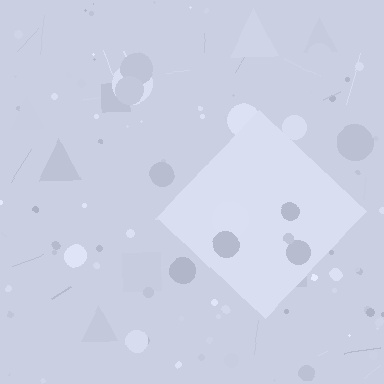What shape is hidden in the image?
A diamond is hidden in the image.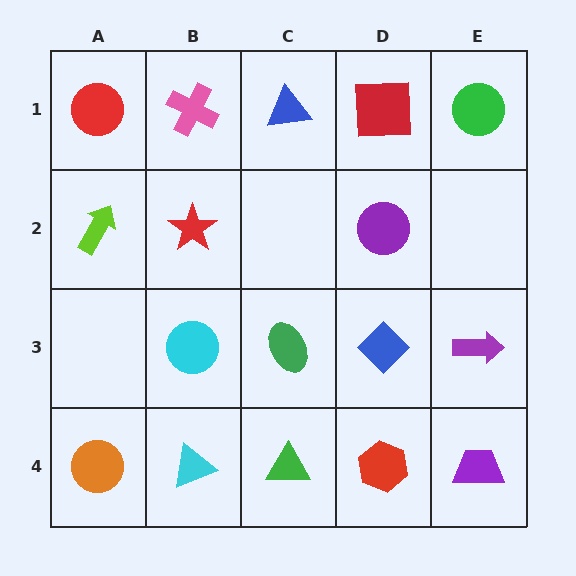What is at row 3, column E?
A purple arrow.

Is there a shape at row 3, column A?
No, that cell is empty.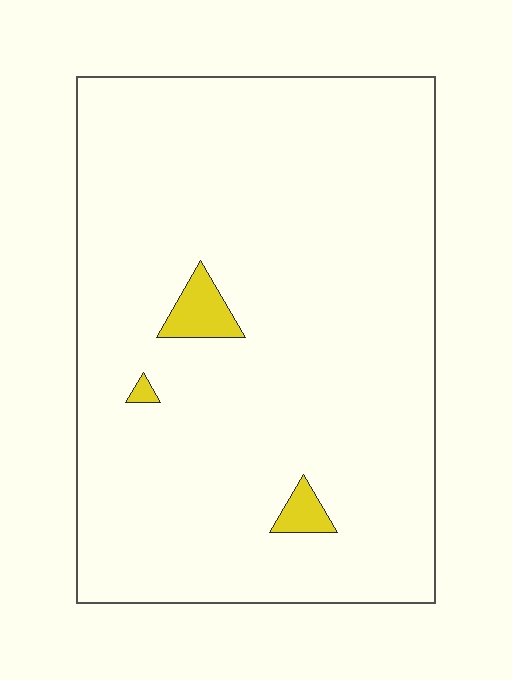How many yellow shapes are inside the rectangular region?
3.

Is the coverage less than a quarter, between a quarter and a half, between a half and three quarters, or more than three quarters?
Less than a quarter.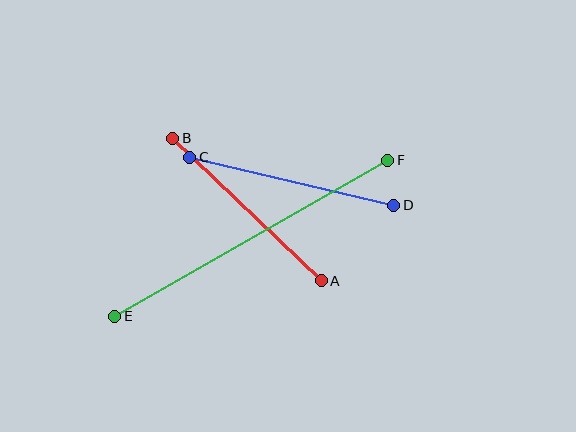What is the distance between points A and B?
The distance is approximately 206 pixels.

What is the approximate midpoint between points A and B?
The midpoint is at approximately (247, 209) pixels.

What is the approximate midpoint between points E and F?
The midpoint is at approximately (251, 238) pixels.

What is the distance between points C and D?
The distance is approximately 209 pixels.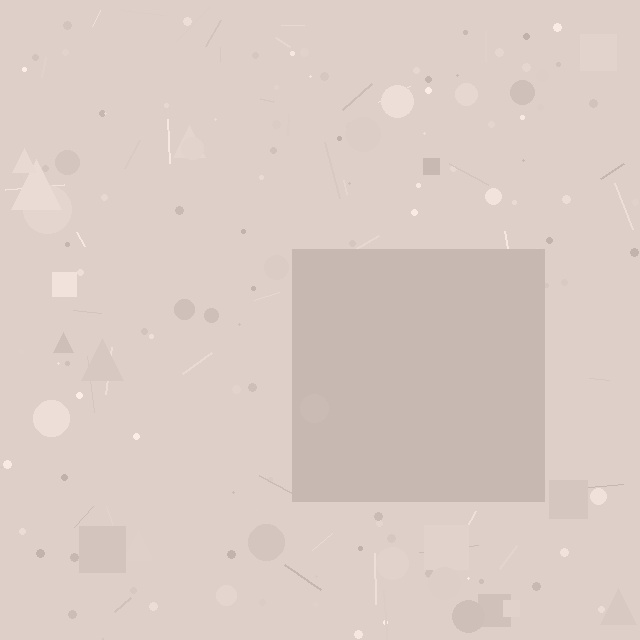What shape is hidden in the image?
A square is hidden in the image.